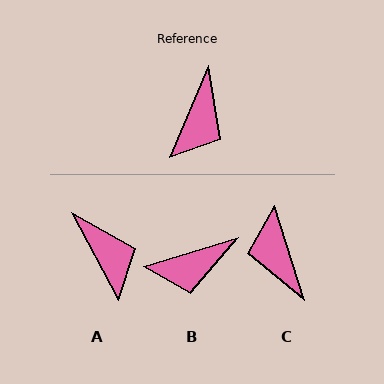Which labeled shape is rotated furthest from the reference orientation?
C, about 139 degrees away.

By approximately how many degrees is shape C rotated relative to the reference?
Approximately 139 degrees clockwise.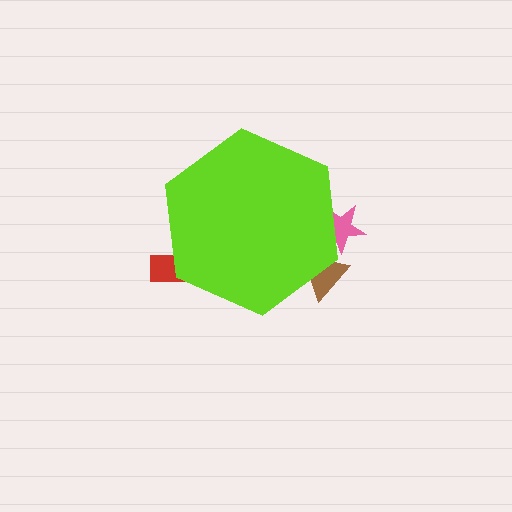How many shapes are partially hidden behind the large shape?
3 shapes are partially hidden.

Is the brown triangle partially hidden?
Yes, the brown triangle is partially hidden behind the lime hexagon.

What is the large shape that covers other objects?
A lime hexagon.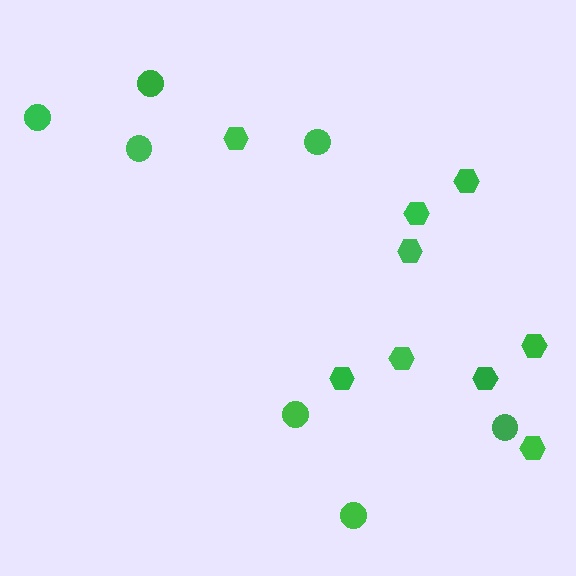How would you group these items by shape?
There are 2 groups: one group of hexagons (9) and one group of circles (7).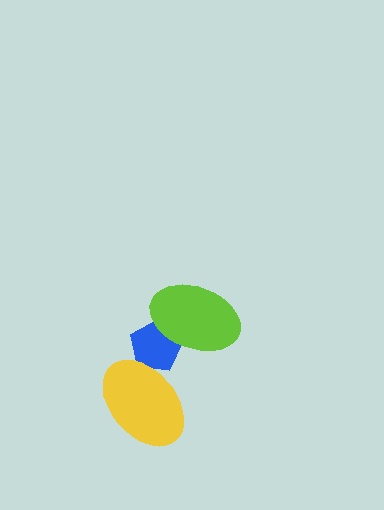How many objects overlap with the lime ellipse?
1 object overlaps with the lime ellipse.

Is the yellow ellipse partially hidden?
No, no other shape covers it.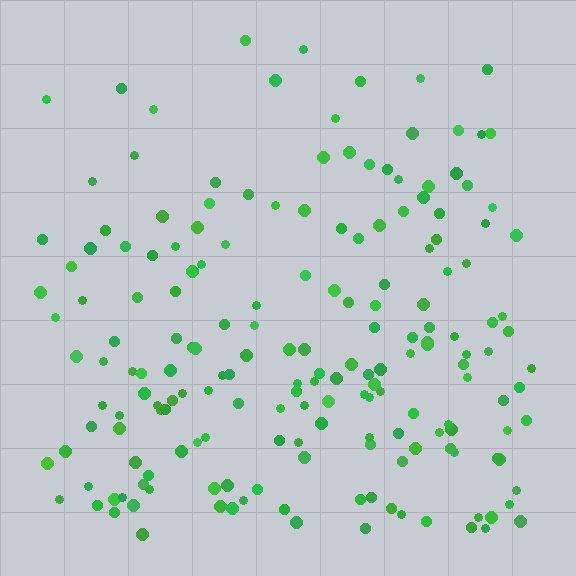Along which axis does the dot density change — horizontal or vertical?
Vertical.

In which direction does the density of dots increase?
From top to bottom, with the bottom side densest.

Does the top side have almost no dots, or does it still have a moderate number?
Still a moderate number, just noticeably fewer than the bottom.